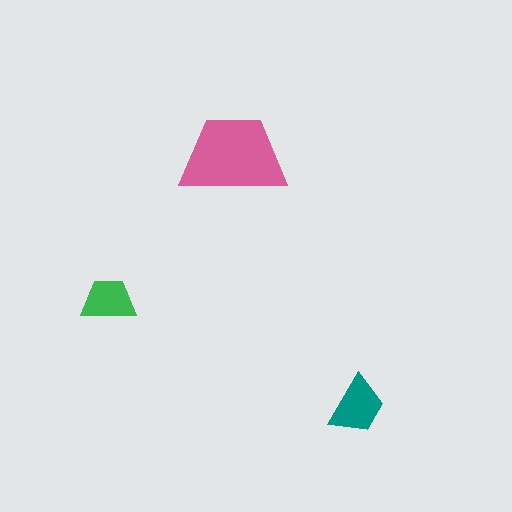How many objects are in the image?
There are 3 objects in the image.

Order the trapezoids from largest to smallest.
the pink one, the teal one, the green one.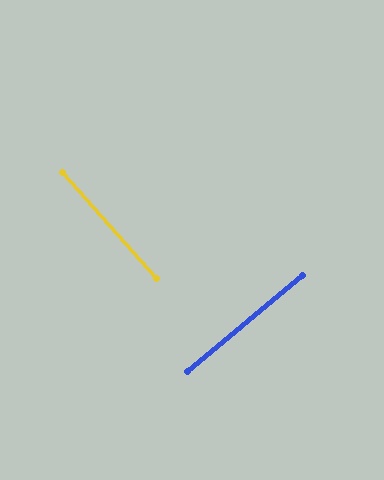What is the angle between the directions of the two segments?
Approximately 88 degrees.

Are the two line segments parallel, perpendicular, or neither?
Perpendicular — they meet at approximately 88°.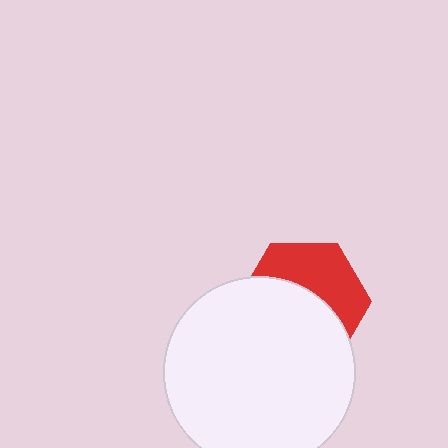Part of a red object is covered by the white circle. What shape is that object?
It is a hexagon.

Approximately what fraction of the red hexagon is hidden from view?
Roughly 57% of the red hexagon is hidden behind the white circle.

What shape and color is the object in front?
The object in front is a white circle.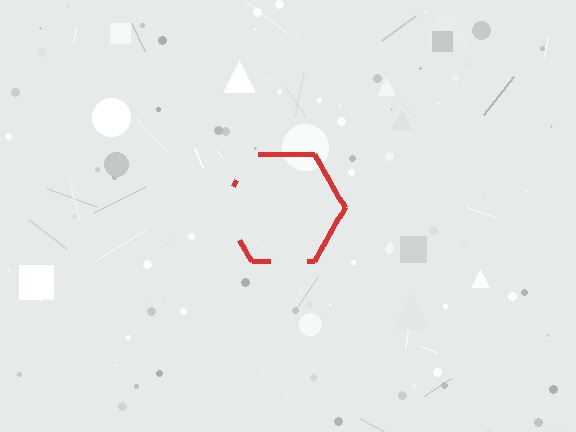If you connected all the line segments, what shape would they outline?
They would outline a hexagon.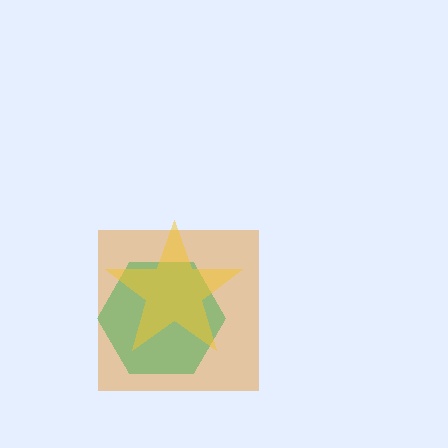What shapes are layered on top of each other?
The layered shapes are: an orange square, a green hexagon, a yellow star.